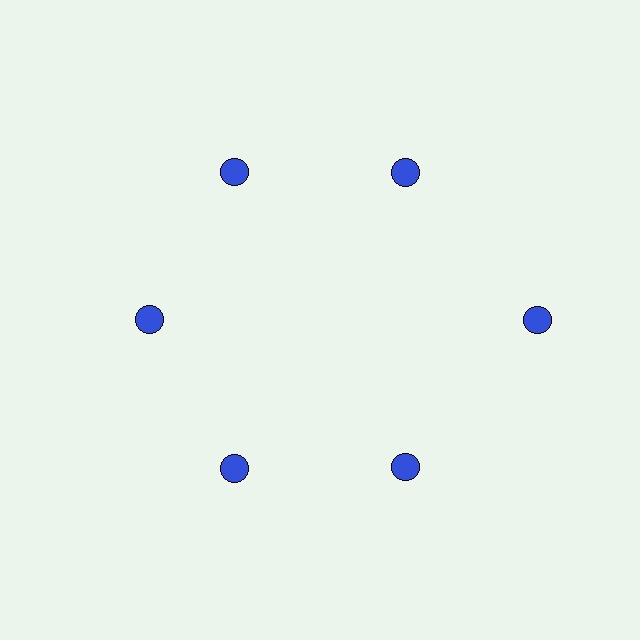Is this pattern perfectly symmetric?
No. The 6 blue circles are arranged in a ring, but one element near the 3 o'clock position is pushed outward from the center, breaking the 6-fold rotational symmetry.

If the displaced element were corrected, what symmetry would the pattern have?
It would have 6-fold rotational symmetry — the pattern would map onto itself every 60 degrees.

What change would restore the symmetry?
The symmetry would be restored by moving it inward, back onto the ring so that all 6 circles sit at equal angles and equal distance from the center.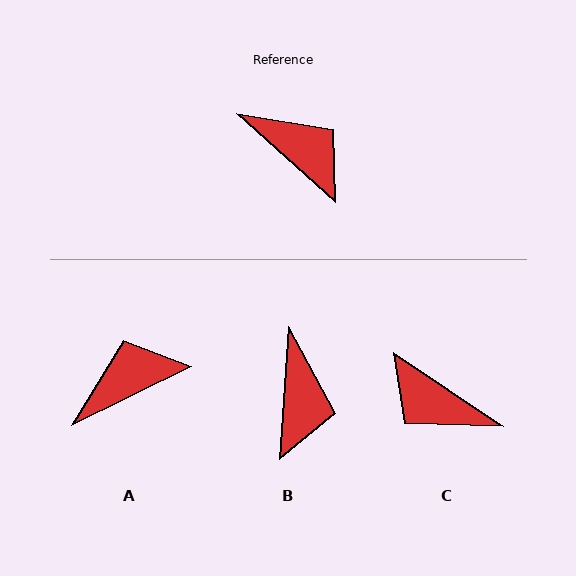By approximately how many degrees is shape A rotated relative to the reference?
Approximately 68 degrees counter-clockwise.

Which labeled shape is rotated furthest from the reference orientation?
C, about 172 degrees away.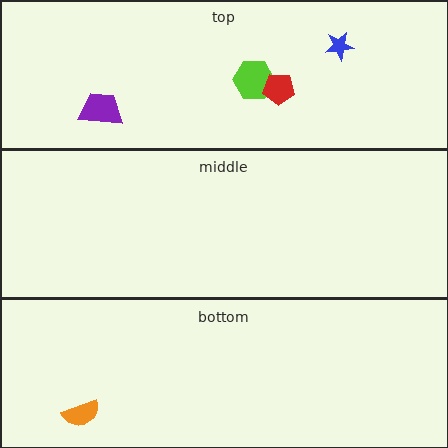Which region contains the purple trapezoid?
The top region.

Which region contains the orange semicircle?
The bottom region.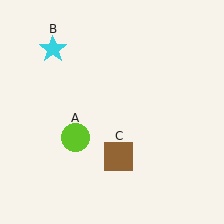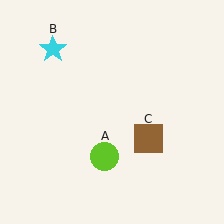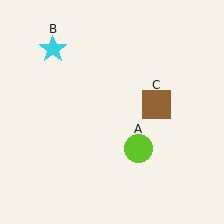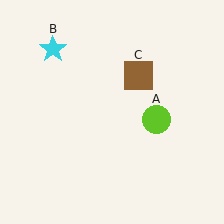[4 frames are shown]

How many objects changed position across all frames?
2 objects changed position: lime circle (object A), brown square (object C).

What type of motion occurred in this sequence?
The lime circle (object A), brown square (object C) rotated counterclockwise around the center of the scene.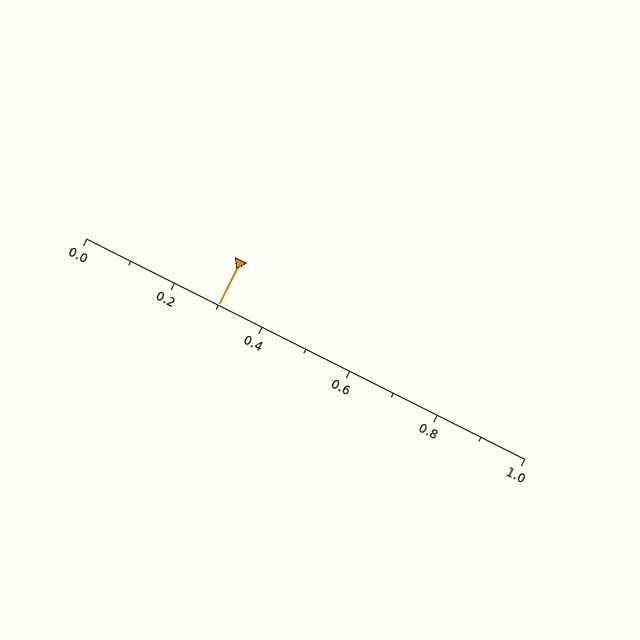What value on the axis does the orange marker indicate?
The marker indicates approximately 0.3.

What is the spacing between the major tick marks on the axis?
The major ticks are spaced 0.2 apart.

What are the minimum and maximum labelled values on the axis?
The axis runs from 0.0 to 1.0.